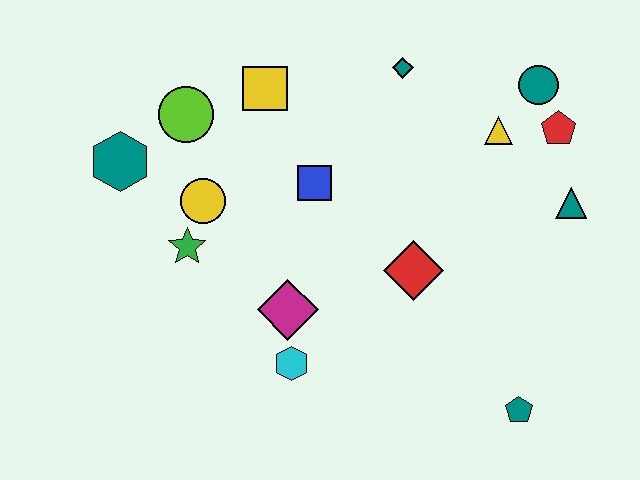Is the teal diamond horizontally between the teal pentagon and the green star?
Yes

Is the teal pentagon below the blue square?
Yes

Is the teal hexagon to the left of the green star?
Yes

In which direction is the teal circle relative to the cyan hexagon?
The teal circle is above the cyan hexagon.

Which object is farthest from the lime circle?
The teal pentagon is farthest from the lime circle.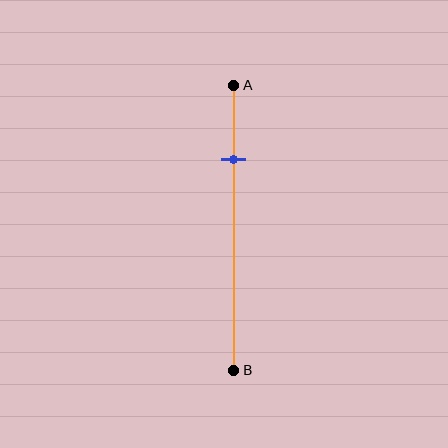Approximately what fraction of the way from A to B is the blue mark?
The blue mark is approximately 25% of the way from A to B.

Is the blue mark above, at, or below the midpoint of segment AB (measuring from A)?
The blue mark is above the midpoint of segment AB.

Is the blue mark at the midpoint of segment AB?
No, the mark is at about 25% from A, not at the 50% midpoint.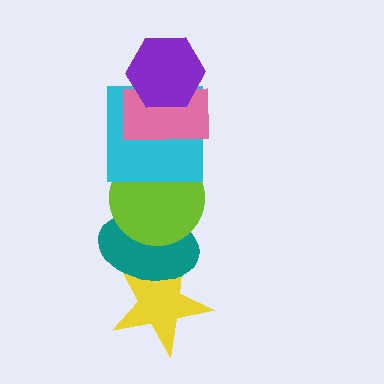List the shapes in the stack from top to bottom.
From top to bottom: the purple hexagon, the pink rectangle, the cyan square, the lime circle, the teal ellipse, the yellow star.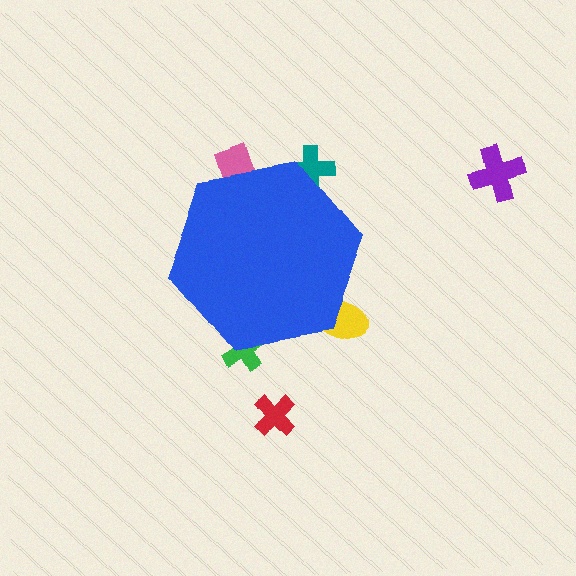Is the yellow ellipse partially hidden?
Yes, the yellow ellipse is partially hidden behind the blue hexagon.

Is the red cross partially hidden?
No, the red cross is fully visible.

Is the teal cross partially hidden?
Yes, the teal cross is partially hidden behind the blue hexagon.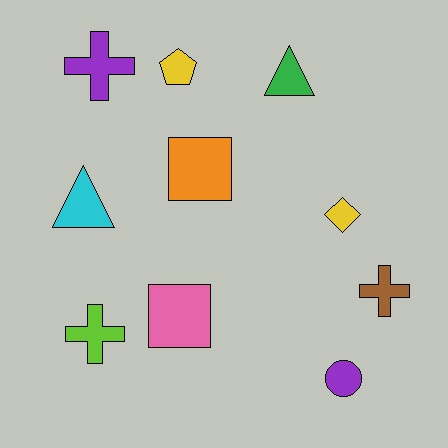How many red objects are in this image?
There are no red objects.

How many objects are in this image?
There are 10 objects.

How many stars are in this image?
There are no stars.